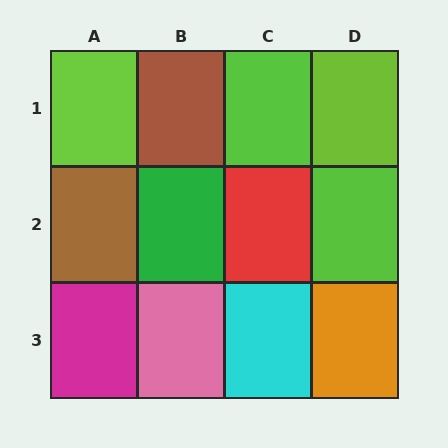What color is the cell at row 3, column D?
Orange.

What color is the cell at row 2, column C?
Red.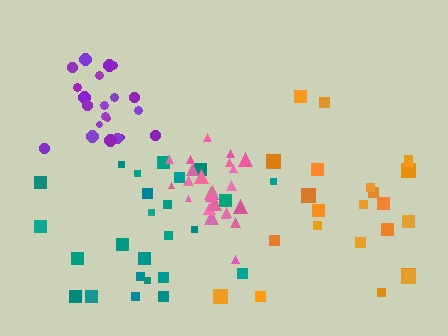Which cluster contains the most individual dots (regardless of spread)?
Pink (26).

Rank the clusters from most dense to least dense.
pink, purple, teal, orange.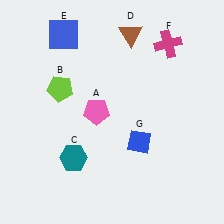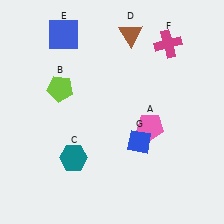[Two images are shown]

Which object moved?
The pink pentagon (A) moved right.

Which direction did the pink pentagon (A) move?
The pink pentagon (A) moved right.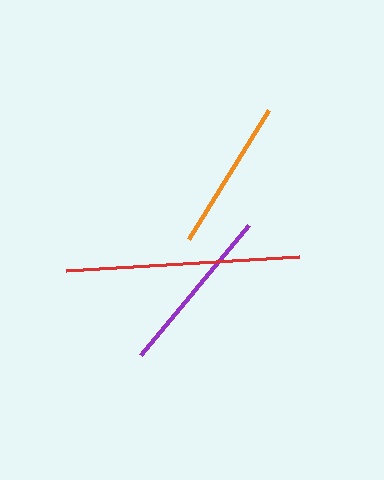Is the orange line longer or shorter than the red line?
The red line is longer than the orange line.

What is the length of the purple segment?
The purple segment is approximately 170 pixels long.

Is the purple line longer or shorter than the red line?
The red line is longer than the purple line.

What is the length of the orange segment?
The orange segment is approximately 152 pixels long.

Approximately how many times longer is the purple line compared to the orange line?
The purple line is approximately 1.1 times the length of the orange line.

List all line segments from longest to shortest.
From longest to shortest: red, purple, orange.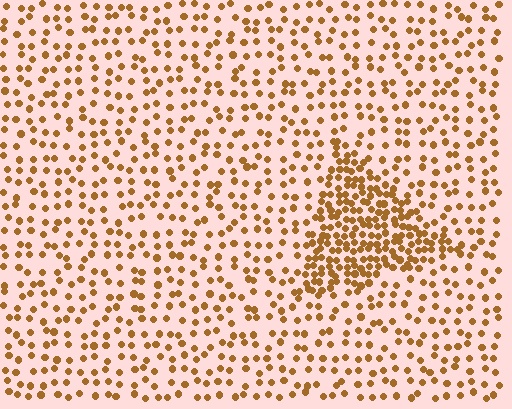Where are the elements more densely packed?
The elements are more densely packed inside the triangle boundary.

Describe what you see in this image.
The image contains small brown elements arranged at two different densities. A triangle-shaped region is visible where the elements are more densely packed than the surrounding area.